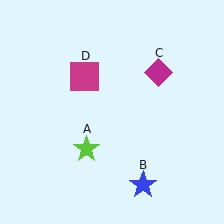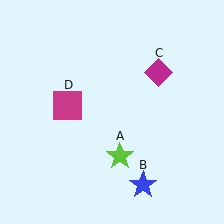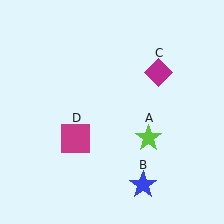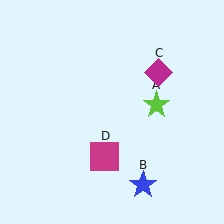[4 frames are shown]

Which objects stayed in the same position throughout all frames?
Blue star (object B) and magenta diamond (object C) remained stationary.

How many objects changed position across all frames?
2 objects changed position: lime star (object A), magenta square (object D).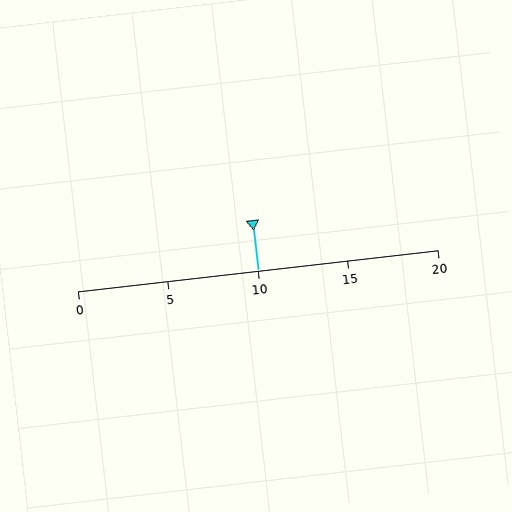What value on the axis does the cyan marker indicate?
The marker indicates approximately 10.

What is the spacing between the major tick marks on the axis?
The major ticks are spaced 5 apart.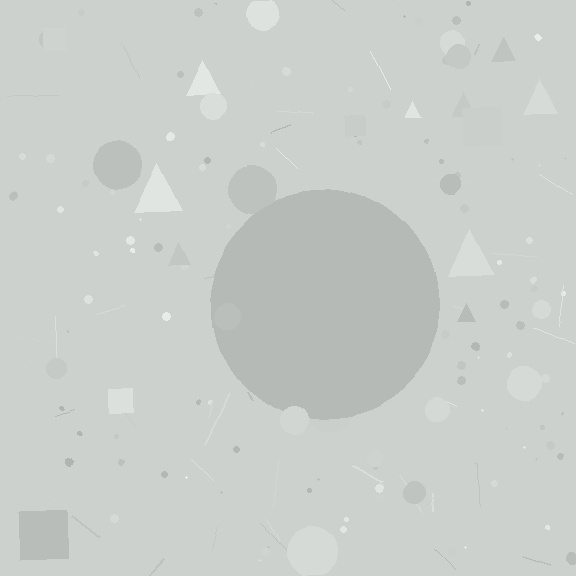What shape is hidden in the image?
A circle is hidden in the image.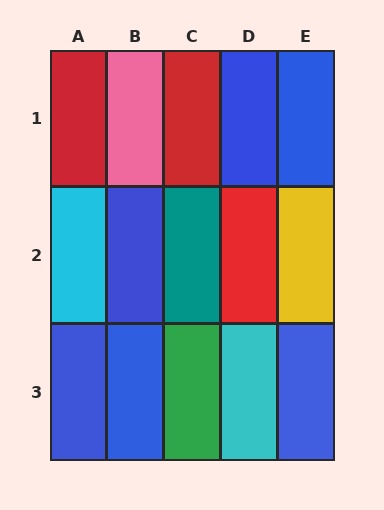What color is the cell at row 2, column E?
Yellow.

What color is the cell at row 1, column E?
Blue.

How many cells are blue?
6 cells are blue.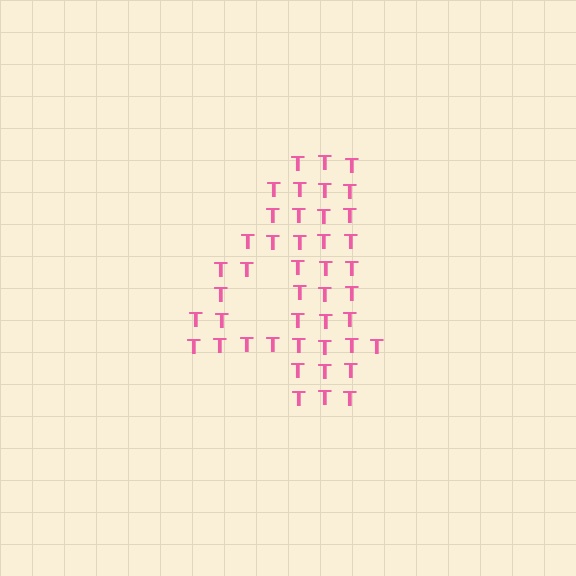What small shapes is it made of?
It is made of small letter T's.